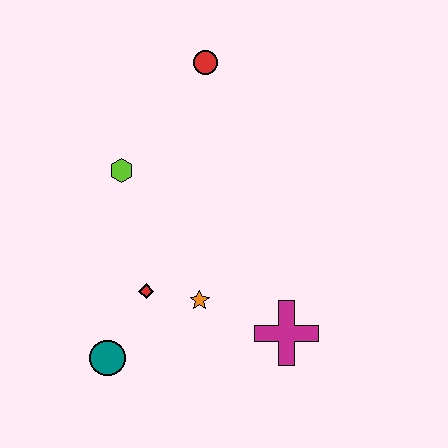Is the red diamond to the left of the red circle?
Yes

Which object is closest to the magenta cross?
The orange star is closest to the magenta cross.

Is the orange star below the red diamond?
Yes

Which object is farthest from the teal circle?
The red circle is farthest from the teal circle.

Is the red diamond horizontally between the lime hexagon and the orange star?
Yes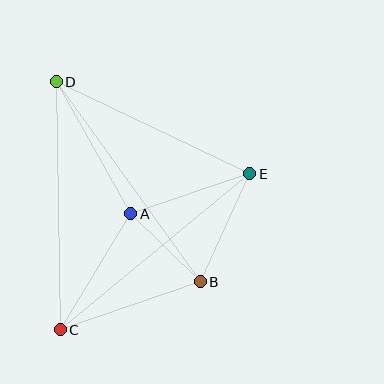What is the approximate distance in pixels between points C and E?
The distance between C and E is approximately 246 pixels.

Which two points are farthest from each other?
Points C and D are farthest from each other.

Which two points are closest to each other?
Points A and B are closest to each other.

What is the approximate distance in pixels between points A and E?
The distance between A and E is approximately 126 pixels.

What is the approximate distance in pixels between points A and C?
The distance between A and C is approximately 136 pixels.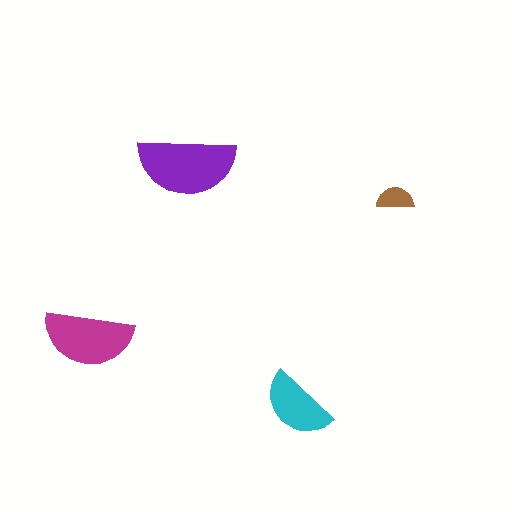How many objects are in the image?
There are 4 objects in the image.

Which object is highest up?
The purple semicircle is topmost.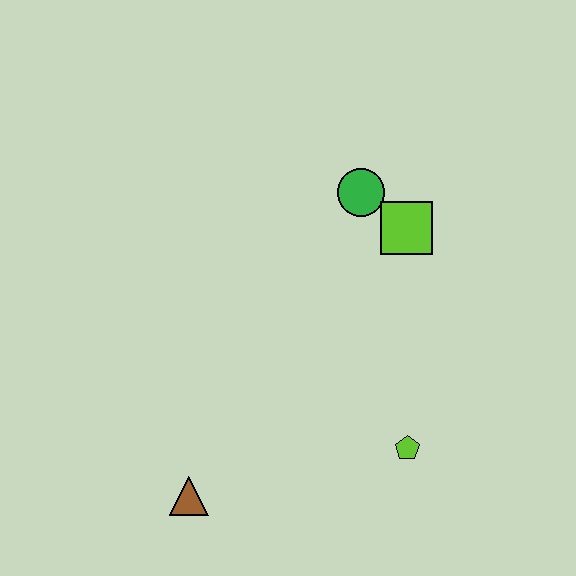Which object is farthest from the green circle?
The brown triangle is farthest from the green circle.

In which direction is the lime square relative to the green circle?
The lime square is to the right of the green circle.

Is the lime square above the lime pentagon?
Yes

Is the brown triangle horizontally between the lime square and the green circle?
No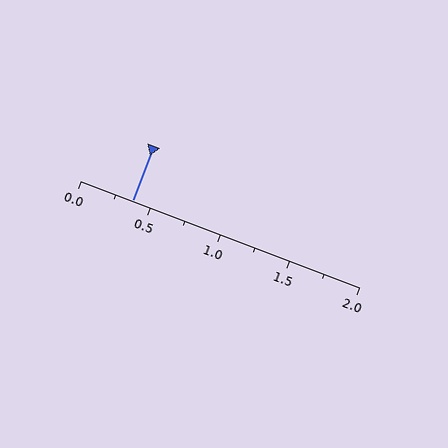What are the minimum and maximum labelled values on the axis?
The axis runs from 0.0 to 2.0.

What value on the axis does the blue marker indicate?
The marker indicates approximately 0.38.